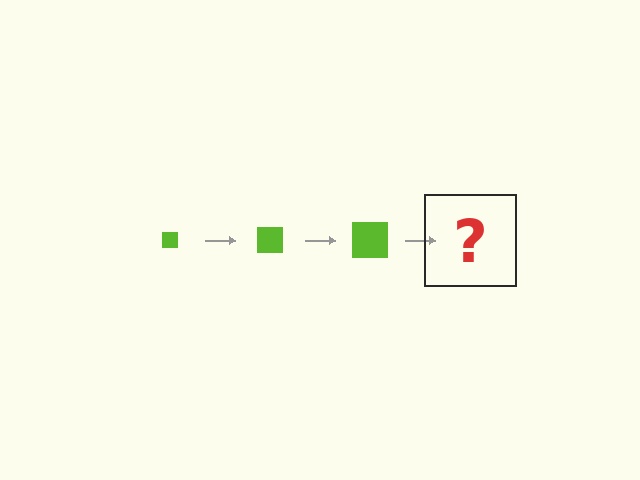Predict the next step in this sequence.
The next step is a lime square, larger than the previous one.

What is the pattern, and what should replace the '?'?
The pattern is that the square gets progressively larger each step. The '?' should be a lime square, larger than the previous one.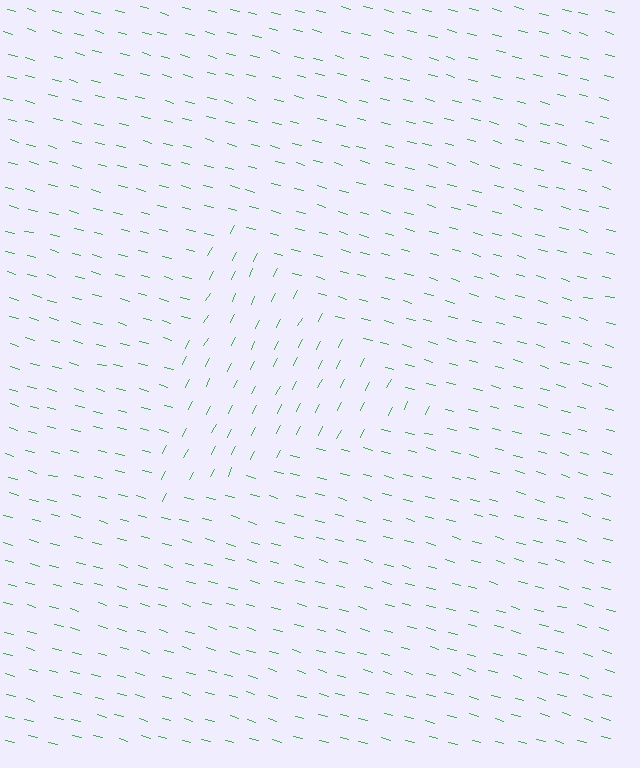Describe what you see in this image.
The image is filled with small green line segments. A triangle region in the image has lines oriented differently from the surrounding lines, creating a visible texture boundary.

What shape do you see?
I see a triangle.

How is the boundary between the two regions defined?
The boundary is defined purely by a change in line orientation (approximately 78 degrees difference). All lines are the same color and thickness.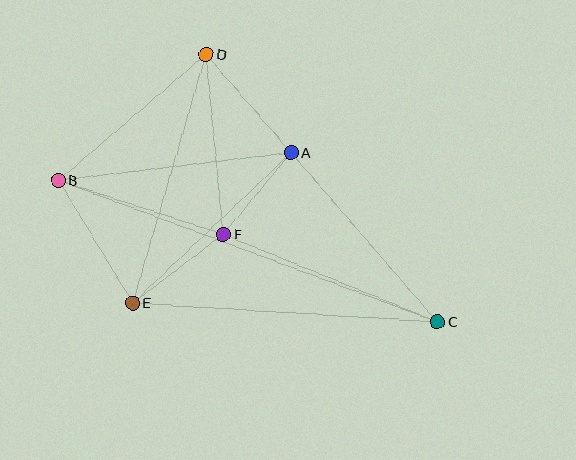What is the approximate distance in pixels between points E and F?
The distance between E and F is approximately 114 pixels.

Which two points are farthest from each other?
Points B and C are farthest from each other.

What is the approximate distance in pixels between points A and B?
The distance between A and B is approximately 234 pixels.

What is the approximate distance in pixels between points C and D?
The distance between C and D is approximately 353 pixels.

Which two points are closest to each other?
Points A and F are closest to each other.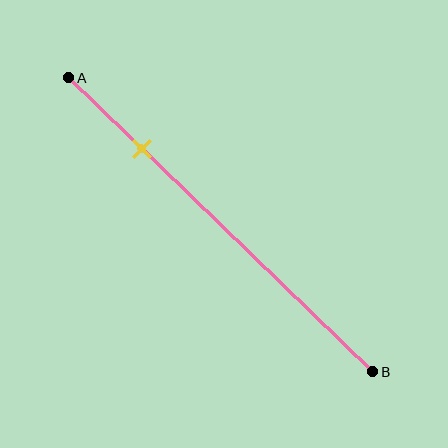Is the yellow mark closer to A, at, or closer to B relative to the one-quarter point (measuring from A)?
The yellow mark is approximately at the one-quarter point of segment AB.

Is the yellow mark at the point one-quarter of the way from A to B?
Yes, the mark is approximately at the one-quarter point.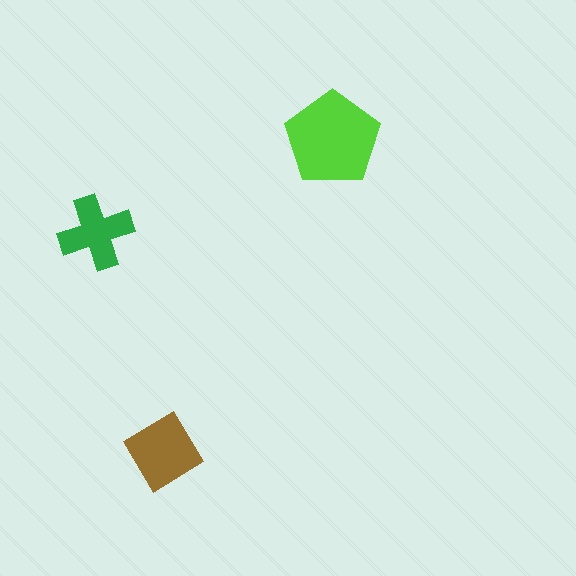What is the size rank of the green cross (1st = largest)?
3rd.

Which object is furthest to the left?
The green cross is leftmost.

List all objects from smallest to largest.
The green cross, the brown diamond, the lime pentagon.